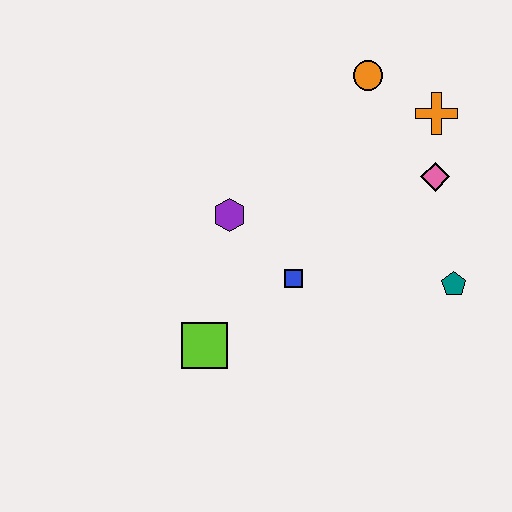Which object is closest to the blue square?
The purple hexagon is closest to the blue square.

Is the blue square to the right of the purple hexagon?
Yes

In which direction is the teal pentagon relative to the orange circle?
The teal pentagon is below the orange circle.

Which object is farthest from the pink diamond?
The lime square is farthest from the pink diamond.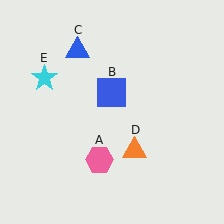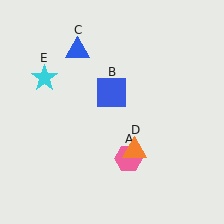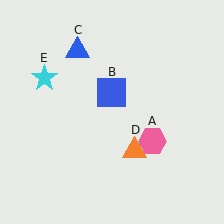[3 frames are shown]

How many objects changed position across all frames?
1 object changed position: pink hexagon (object A).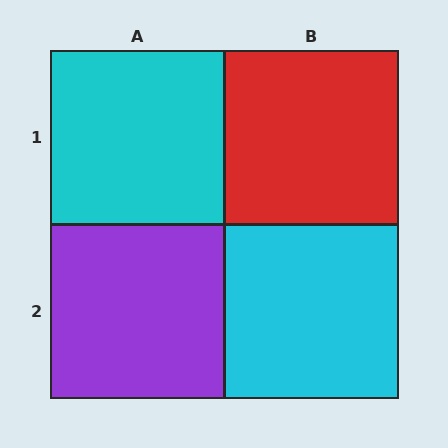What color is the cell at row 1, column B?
Red.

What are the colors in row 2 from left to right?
Purple, cyan.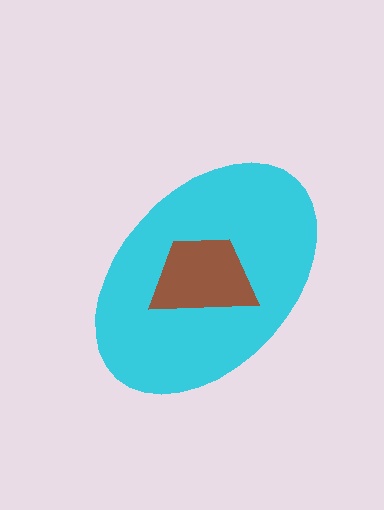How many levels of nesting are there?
2.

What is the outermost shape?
The cyan ellipse.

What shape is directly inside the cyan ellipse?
The brown trapezoid.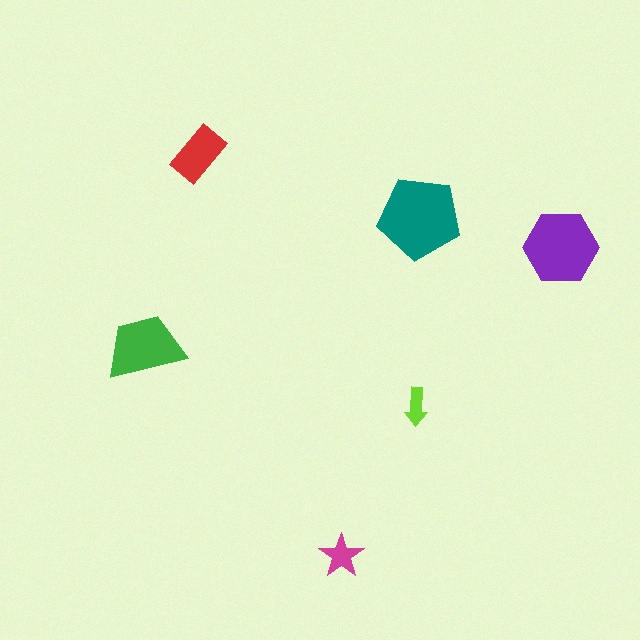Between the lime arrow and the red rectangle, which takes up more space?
The red rectangle.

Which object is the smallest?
The lime arrow.